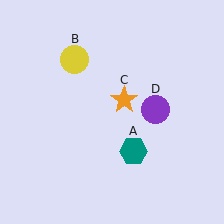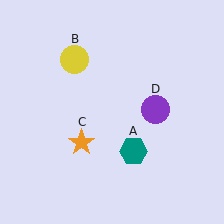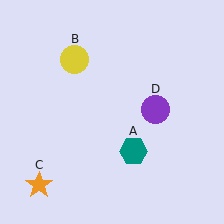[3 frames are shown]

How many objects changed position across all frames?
1 object changed position: orange star (object C).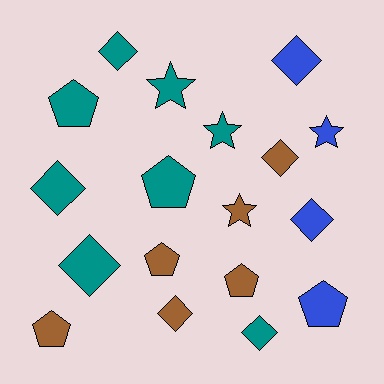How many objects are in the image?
There are 18 objects.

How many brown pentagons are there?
There are 3 brown pentagons.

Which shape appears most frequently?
Diamond, with 8 objects.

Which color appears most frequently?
Teal, with 8 objects.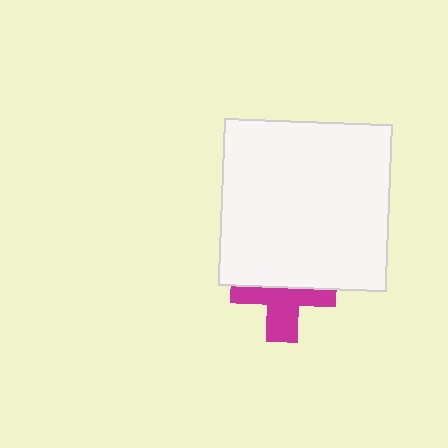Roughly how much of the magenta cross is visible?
About half of it is visible (roughly 53%).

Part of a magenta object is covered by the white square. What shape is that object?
It is a cross.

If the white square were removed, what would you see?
You would see the complete magenta cross.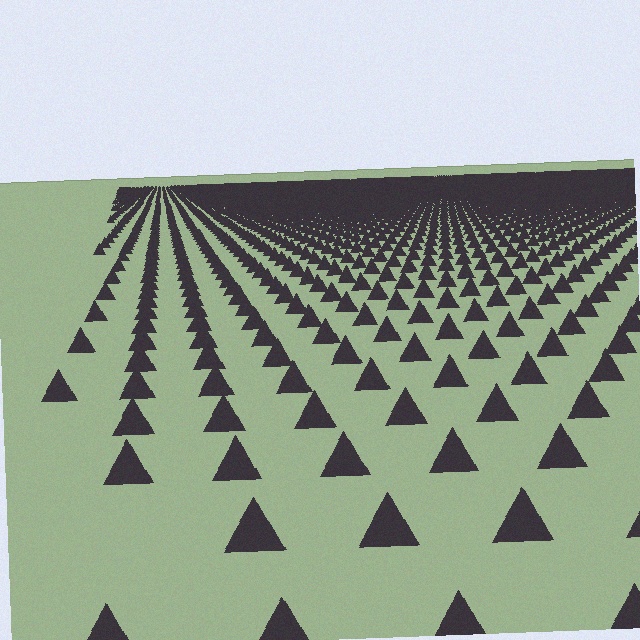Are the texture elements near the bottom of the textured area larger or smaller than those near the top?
Larger. Near the bottom, elements are closer to the viewer and appear at a bigger on-screen size.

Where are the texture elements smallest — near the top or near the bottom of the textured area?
Near the top.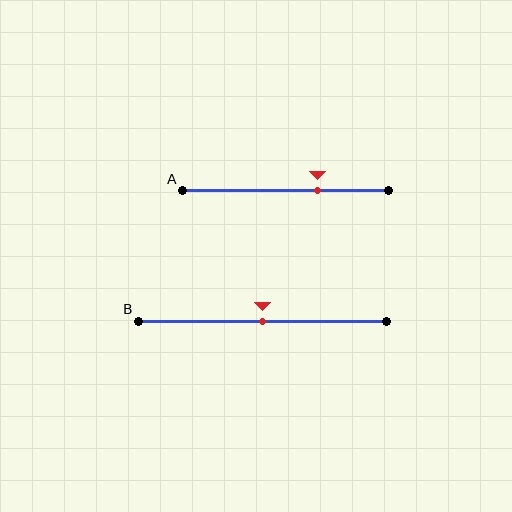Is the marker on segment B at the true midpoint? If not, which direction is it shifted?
Yes, the marker on segment B is at the true midpoint.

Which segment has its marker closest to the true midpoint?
Segment B has its marker closest to the true midpoint.